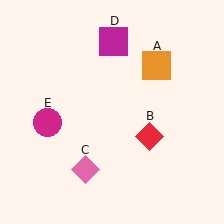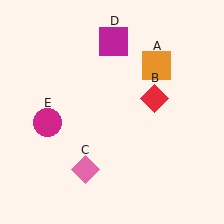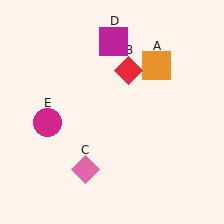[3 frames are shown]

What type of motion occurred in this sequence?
The red diamond (object B) rotated counterclockwise around the center of the scene.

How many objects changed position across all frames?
1 object changed position: red diamond (object B).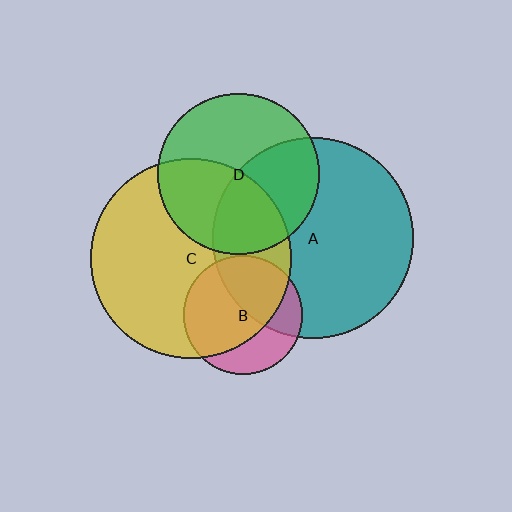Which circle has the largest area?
Circle A (teal).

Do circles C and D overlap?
Yes.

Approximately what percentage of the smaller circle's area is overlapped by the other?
Approximately 45%.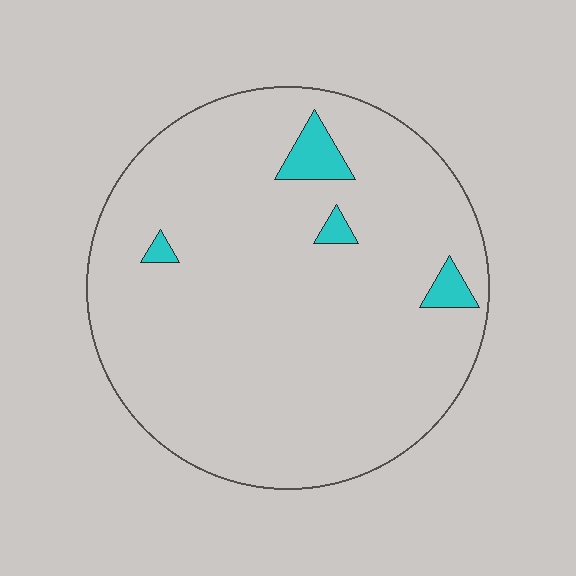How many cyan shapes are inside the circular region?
4.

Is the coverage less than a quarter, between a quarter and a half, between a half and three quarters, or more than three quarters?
Less than a quarter.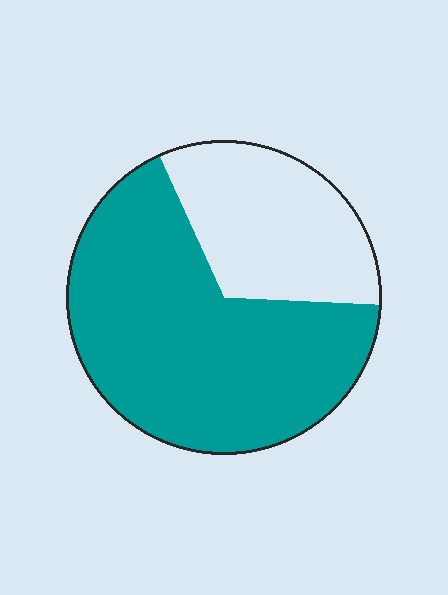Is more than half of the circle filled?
Yes.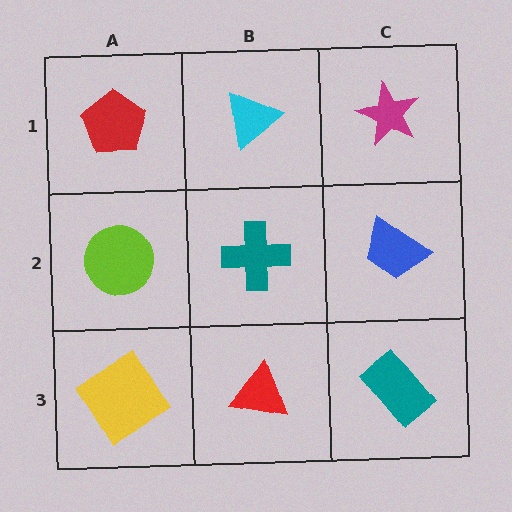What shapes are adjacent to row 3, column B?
A teal cross (row 2, column B), a yellow diamond (row 3, column A), a teal rectangle (row 3, column C).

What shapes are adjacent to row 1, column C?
A blue trapezoid (row 2, column C), a cyan triangle (row 1, column B).